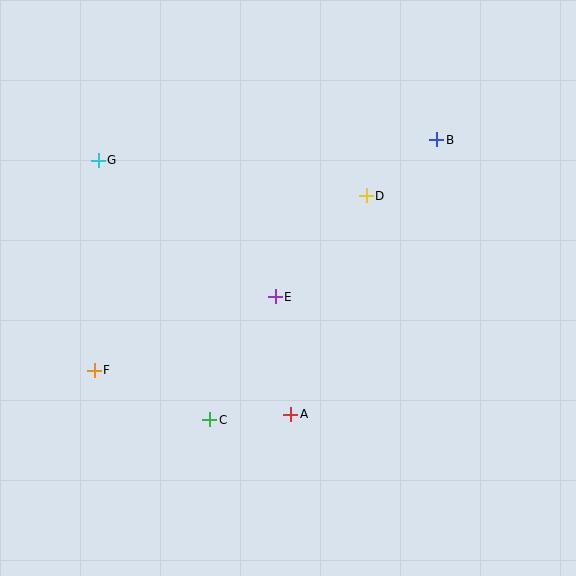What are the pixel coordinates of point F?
Point F is at (94, 370).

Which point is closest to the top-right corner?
Point B is closest to the top-right corner.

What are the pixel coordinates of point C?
Point C is at (210, 420).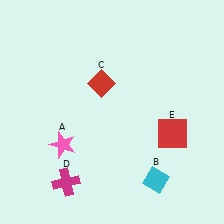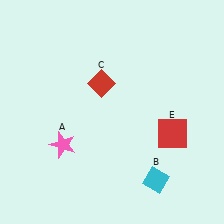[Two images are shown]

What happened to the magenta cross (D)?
The magenta cross (D) was removed in Image 2. It was in the bottom-left area of Image 1.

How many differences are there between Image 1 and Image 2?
There is 1 difference between the two images.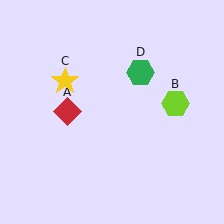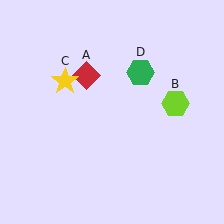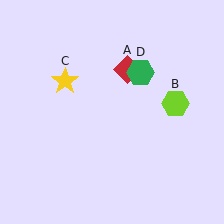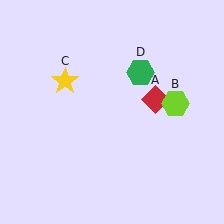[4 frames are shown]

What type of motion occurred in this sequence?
The red diamond (object A) rotated clockwise around the center of the scene.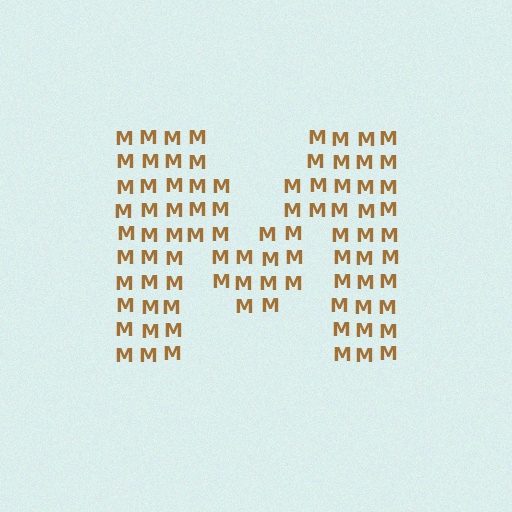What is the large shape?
The large shape is the letter M.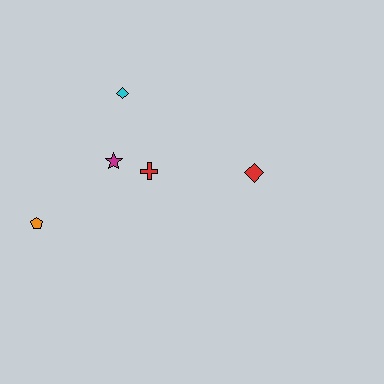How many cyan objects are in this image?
There is 1 cyan object.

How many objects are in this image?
There are 5 objects.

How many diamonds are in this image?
There are 2 diamonds.